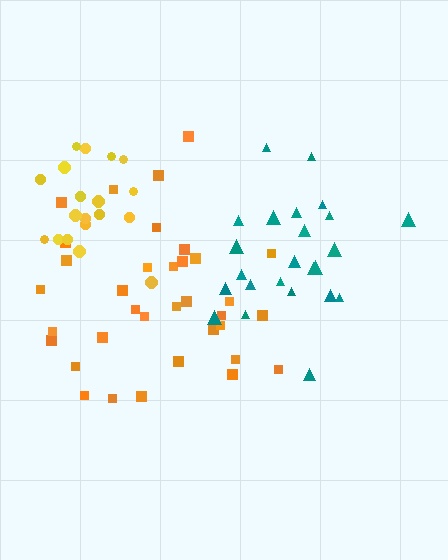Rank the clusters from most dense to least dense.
teal, orange, yellow.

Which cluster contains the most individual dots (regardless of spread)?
Orange (35).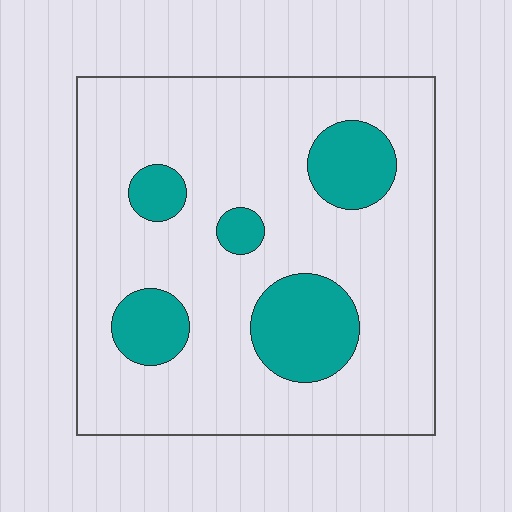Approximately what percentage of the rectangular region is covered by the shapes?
Approximately 20%.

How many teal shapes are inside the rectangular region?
5.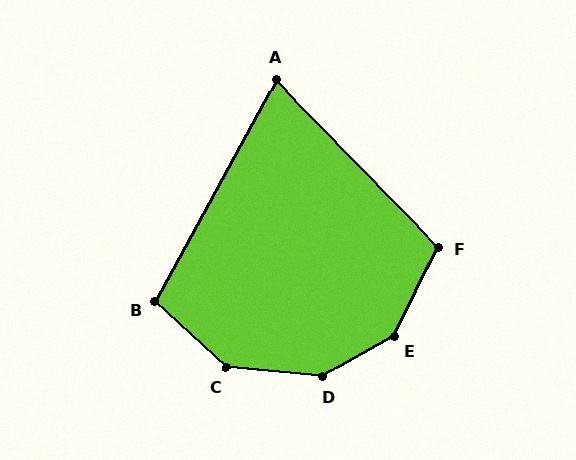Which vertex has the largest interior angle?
D, at approximately 145 degrees.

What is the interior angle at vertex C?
Approximately 142 degrees (obtuse).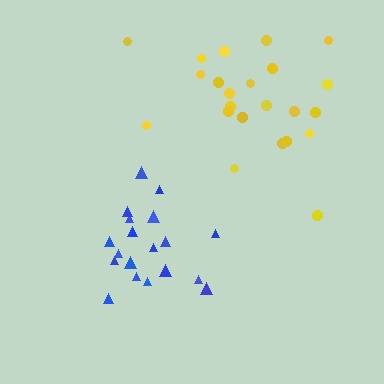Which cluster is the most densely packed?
Blue.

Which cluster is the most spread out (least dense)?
Yellow.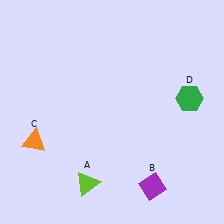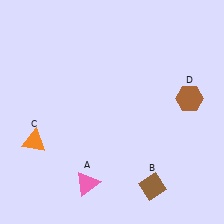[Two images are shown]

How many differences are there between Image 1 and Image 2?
There are 3 differences between the two images.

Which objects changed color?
A changed from lime to pink. B changed from purple to brown. D changed from green to brown.